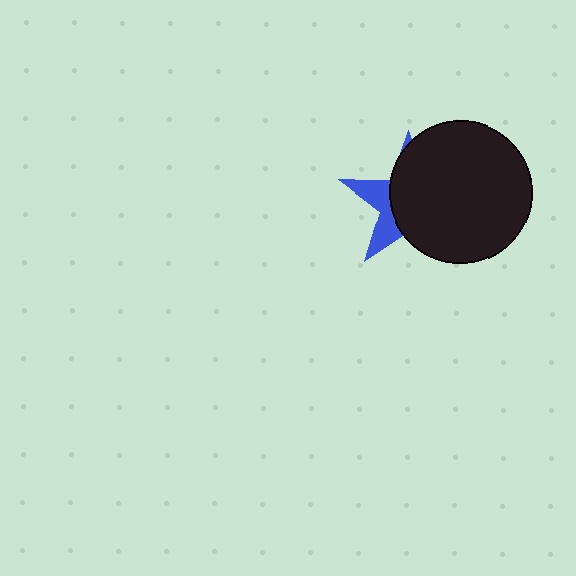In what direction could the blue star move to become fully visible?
The blue star could move left. That would shift it out from behind the black circle entirely.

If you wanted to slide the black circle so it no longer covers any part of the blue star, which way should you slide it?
Slide it right — that is the most direct way to separate the two shapes.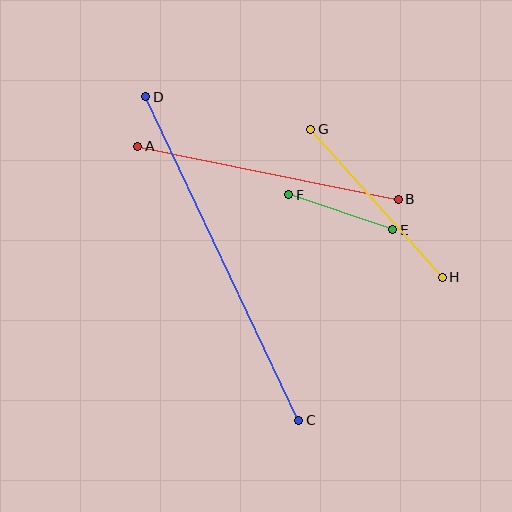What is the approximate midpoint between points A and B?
The midpoint is at approximately (268, 173) pixels.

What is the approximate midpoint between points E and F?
The midpoint is at approximately (341, 212) pixels.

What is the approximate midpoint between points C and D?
The midpoint is at approximately (222, 259) pixels.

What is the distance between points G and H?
The distance is approximately 198 pixels.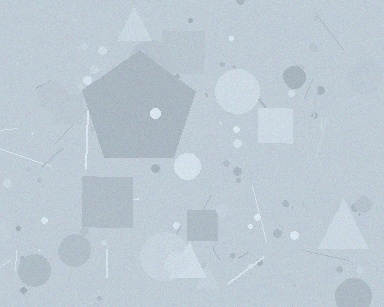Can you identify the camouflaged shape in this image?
The camouflaged shape is a pentagon.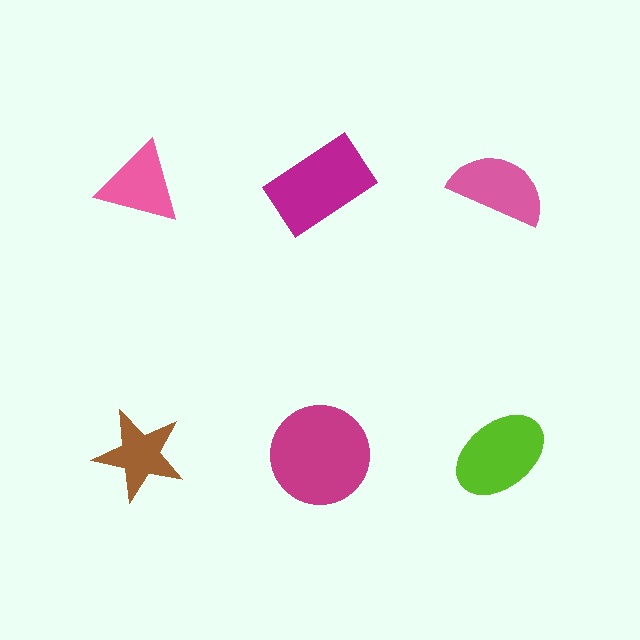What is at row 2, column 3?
A lime ellipse.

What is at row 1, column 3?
A pink semicircle.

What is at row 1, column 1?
A pink triangle.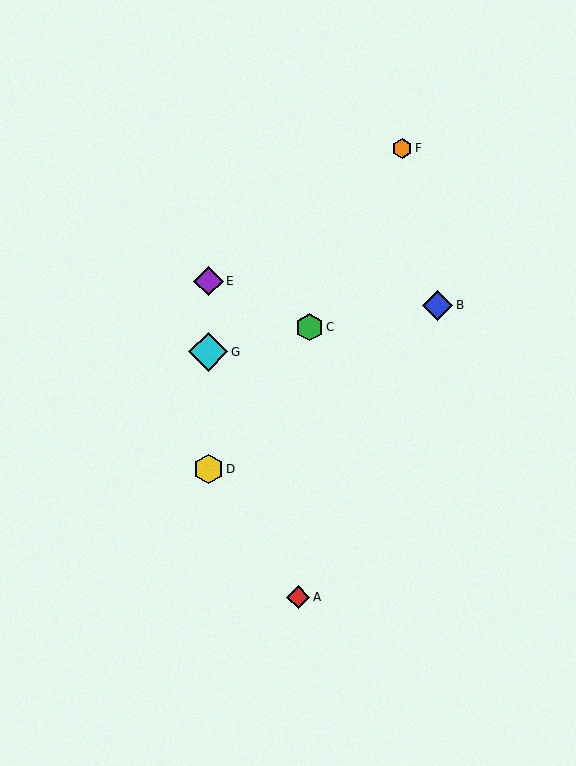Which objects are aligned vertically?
Objects D, E, G are aligned vertically.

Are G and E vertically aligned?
Yes, both are at x≈208.